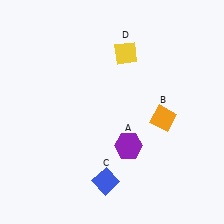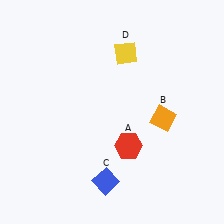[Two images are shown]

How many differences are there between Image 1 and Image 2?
There is 1 difference between the two images.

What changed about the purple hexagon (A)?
In Image 1, A is purple. In Image 2, it changed to red.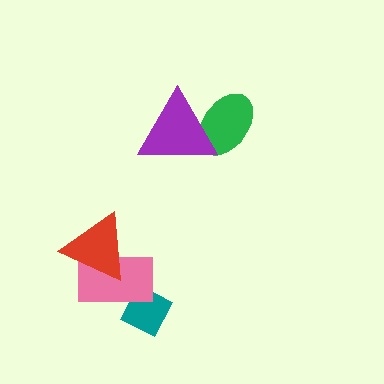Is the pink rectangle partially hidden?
Yes, it is partially covered by another shape.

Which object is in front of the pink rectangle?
The red triangle is in front of the pink rectangle.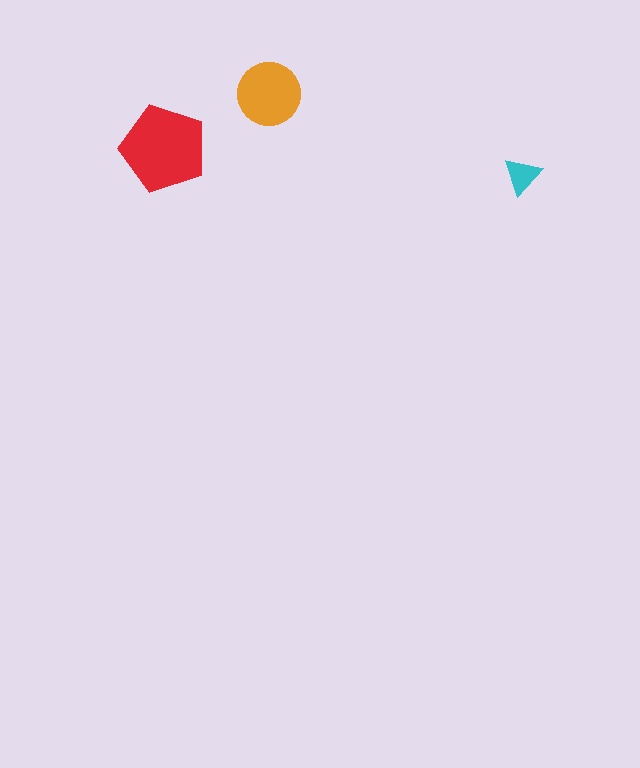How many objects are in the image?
There are 3 objects in the image.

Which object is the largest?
The red pentagon.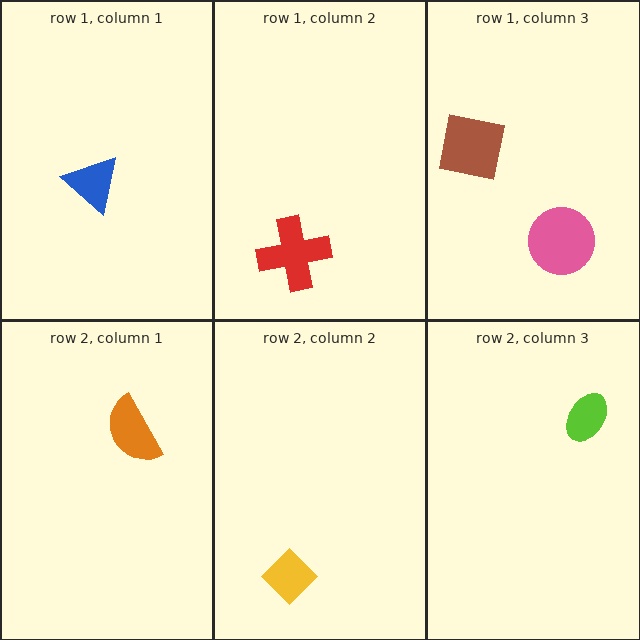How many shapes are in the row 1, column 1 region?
1.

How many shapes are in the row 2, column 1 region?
1.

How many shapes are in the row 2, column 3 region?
1.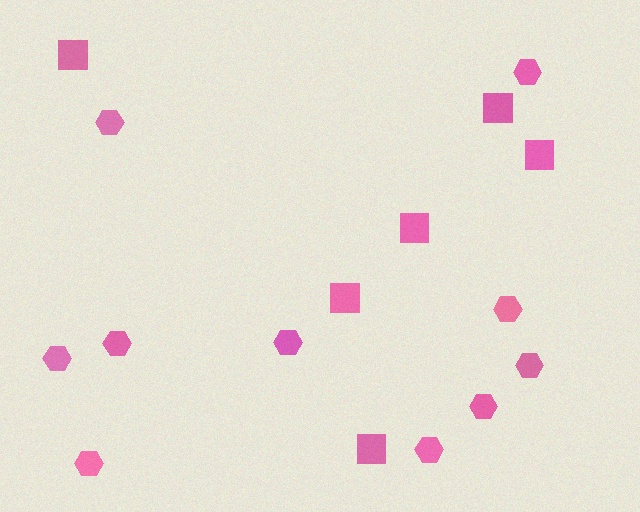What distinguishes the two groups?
There are 2 groups: one group of hexagons (10) and one group of squares (6).